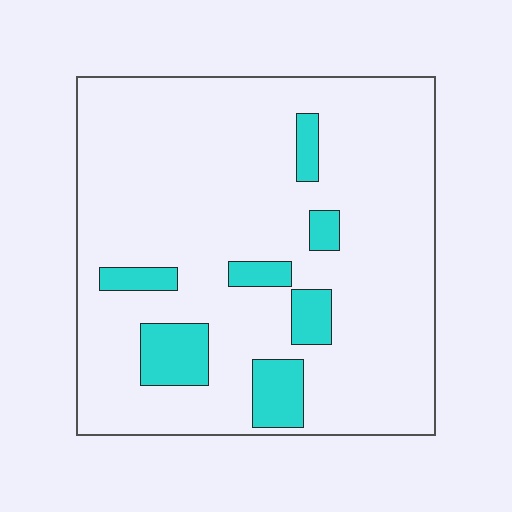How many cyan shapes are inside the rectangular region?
7.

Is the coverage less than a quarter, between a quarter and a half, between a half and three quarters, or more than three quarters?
Less than a quarter.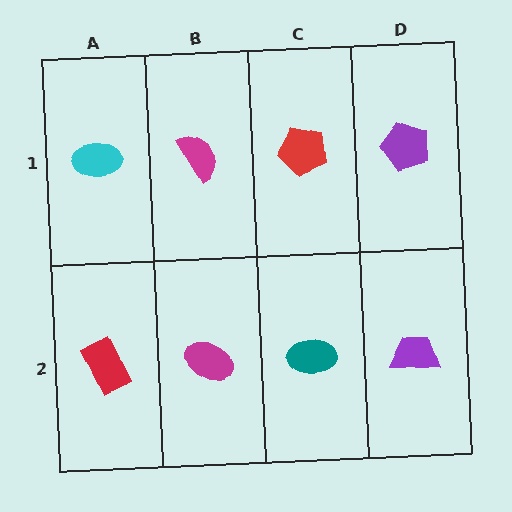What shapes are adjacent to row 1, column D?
A purple trapezoid (row 2, column D), a red pentagon (row 1, column C).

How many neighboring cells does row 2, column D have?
2.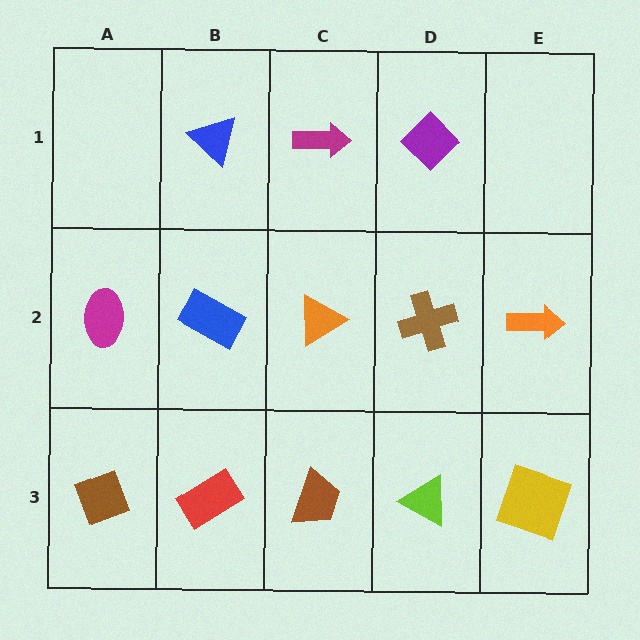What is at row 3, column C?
A brown trapezoid.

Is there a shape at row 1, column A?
No, that cell is empty.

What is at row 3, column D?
A lime triangle.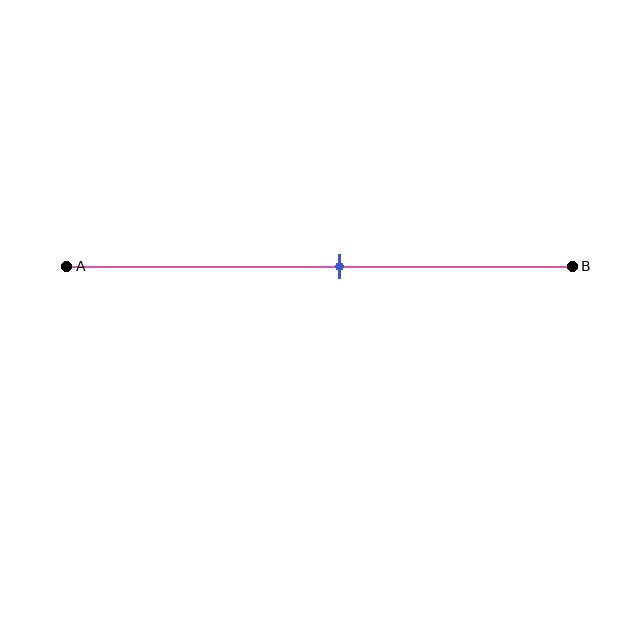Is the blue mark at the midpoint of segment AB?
No, the mark is at about 55% from A, not at the 50% midpoint.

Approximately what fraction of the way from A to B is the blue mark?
The blue mark is approximately 55% of the way from A to B.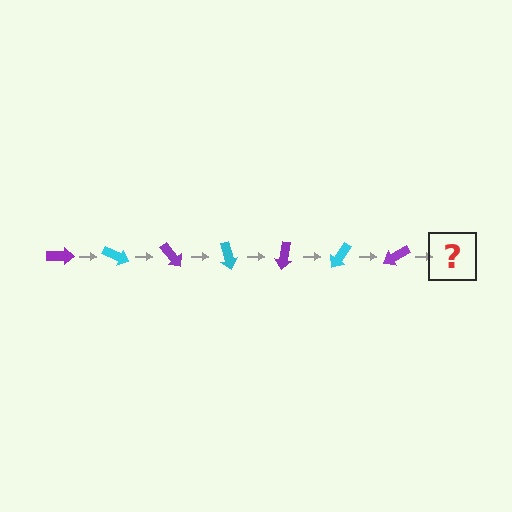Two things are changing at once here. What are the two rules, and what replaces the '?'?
The two rules are that it rotates 25 degrees each step and the color cycles through purple and cyan. The '?' should be a cyan arrow, rotated 175 degrees from the start.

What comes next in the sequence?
The next element should be a cyan arrow, rotated 175 degrees from the start.